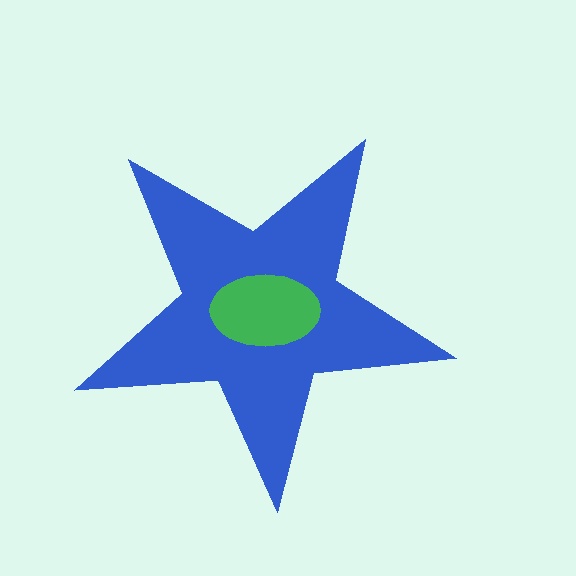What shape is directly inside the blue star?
The green ellipse.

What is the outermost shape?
The blue star.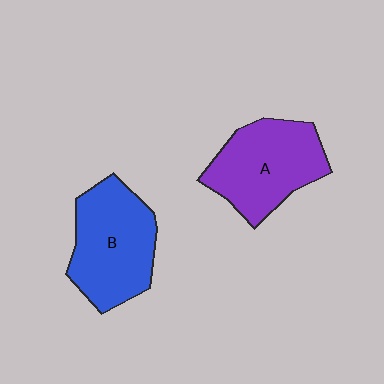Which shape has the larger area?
Shape B (blue).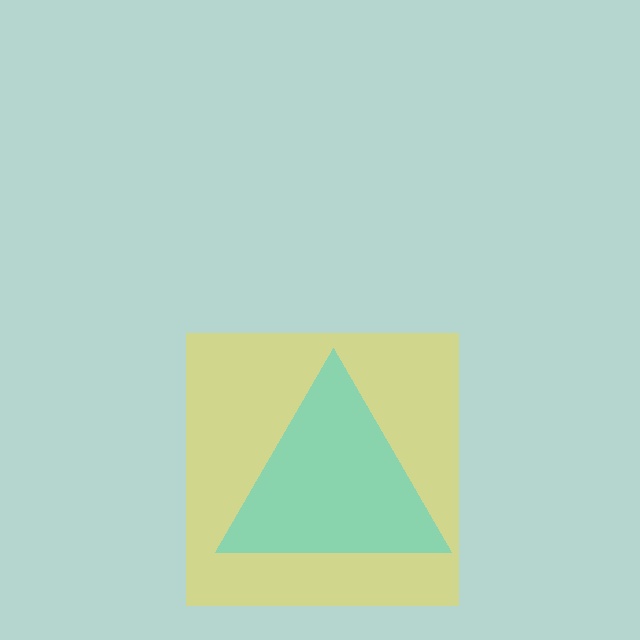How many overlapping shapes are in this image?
There are 2 overlapping shapes in the image.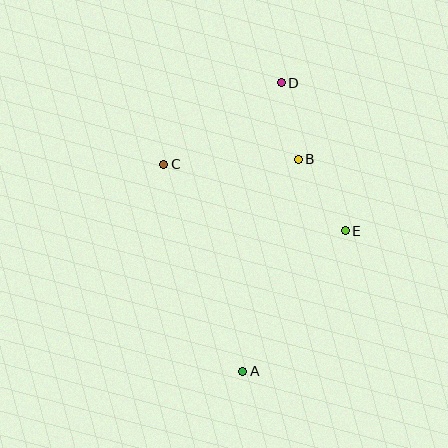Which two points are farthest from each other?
Points A and D are farthest from each other.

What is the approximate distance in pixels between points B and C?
The distance between B and C is approximately 134 pixels.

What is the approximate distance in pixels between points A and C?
The distance between A and C is approximately 222 pixels.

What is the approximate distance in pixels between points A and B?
The distance between A and B is approximately 219 pixels.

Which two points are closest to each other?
Points B and D are closest to each other.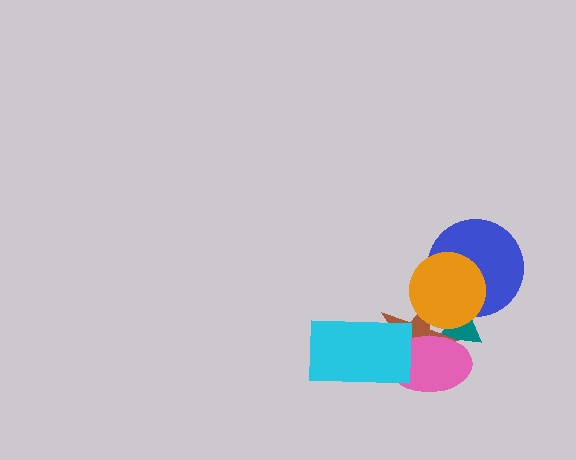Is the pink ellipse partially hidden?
Yes, it is partially covered by another shape.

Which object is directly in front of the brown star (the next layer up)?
The pink ellipse is directly in front of the brown star.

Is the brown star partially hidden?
Yes, it is partially covered by another shape.